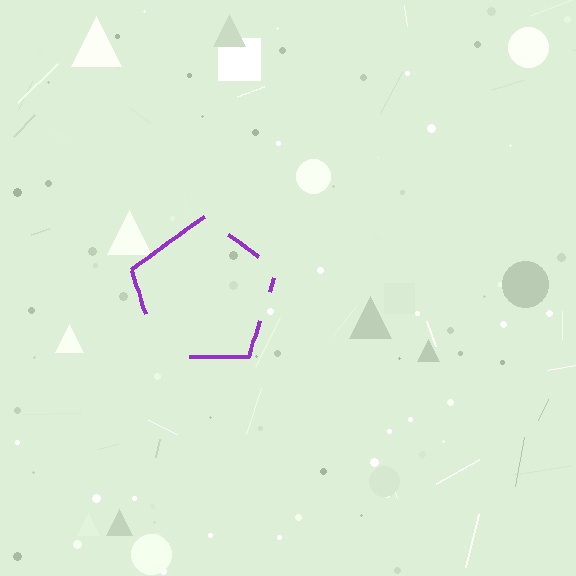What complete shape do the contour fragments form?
The contour fragments form a pentagon.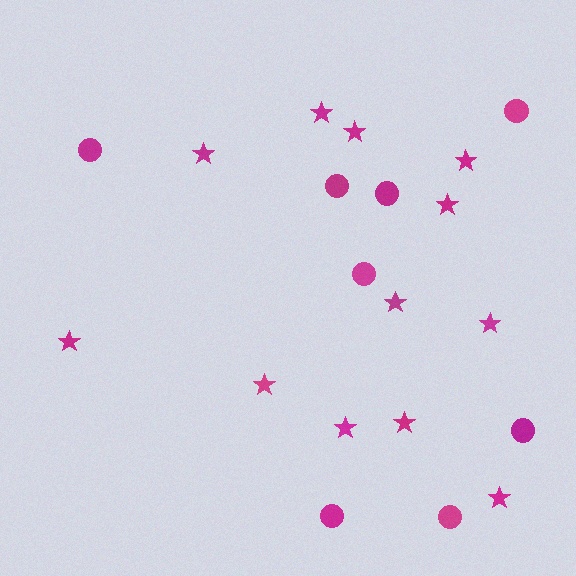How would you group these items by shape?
There are 2 groups: one group of circles (8) and one group of stars (12).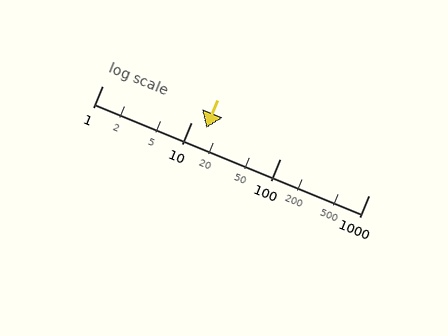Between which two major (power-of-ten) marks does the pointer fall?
The pointer is between 10 and 100.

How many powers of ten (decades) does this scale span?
The scale spans 3 decades, from 1 to 1000.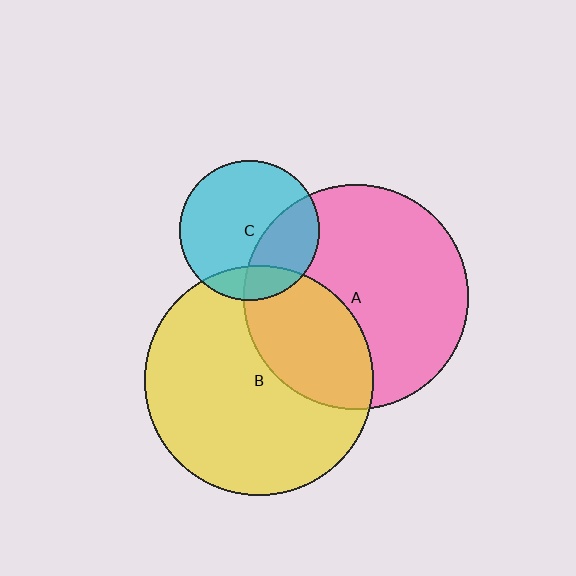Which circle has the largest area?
Circle B (yellow).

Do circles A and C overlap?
Yes.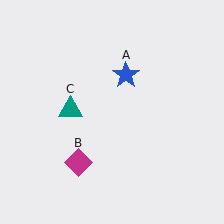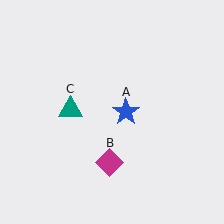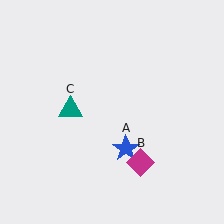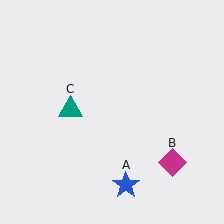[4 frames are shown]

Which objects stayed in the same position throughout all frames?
Teal triangle (object C) remained stationary.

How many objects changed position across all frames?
2 objects changed position: blue star (object A), magenta diamond (object B).